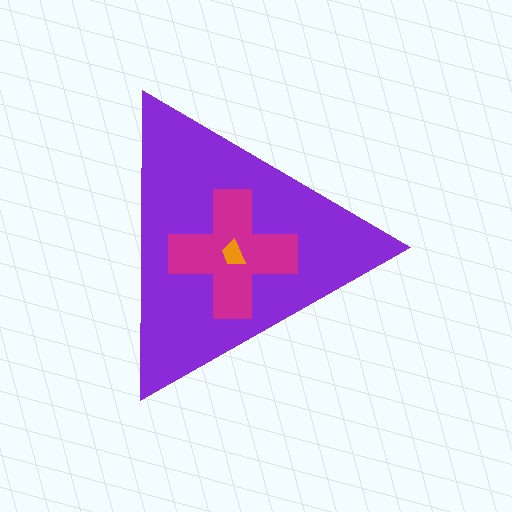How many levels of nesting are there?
3.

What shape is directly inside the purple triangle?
The magenta cross.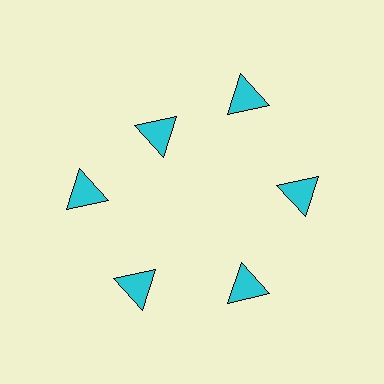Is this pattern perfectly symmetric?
No. The 6 cyan triangles are arranged in a ring, but one element near the 11 o'clock position is pulled inward toward the center, breaking the 6-fold rotational symmetry.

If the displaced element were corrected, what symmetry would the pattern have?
It would have 6-fold rotational symmetry — the pattern would map onto itself every 60 degrees.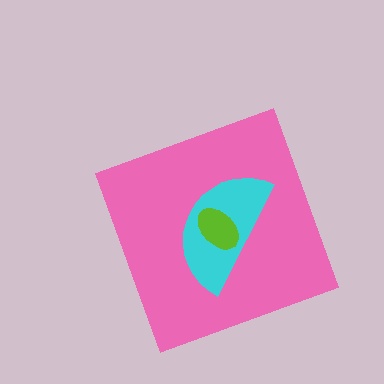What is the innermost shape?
The lime ellipse.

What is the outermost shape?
The pink diamond.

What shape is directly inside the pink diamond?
The cyan semicircle.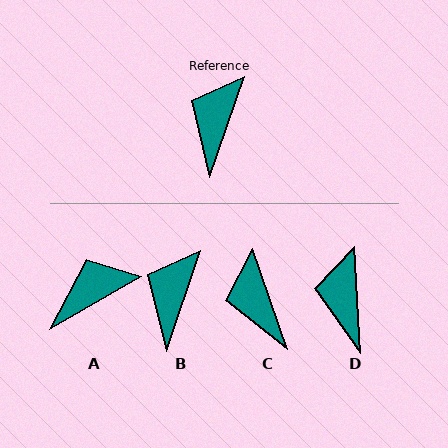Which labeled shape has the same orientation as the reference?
B.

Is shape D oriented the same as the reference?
No, it is off by about 22 degrees.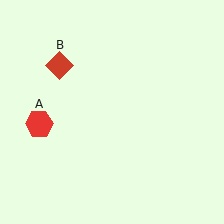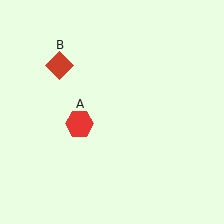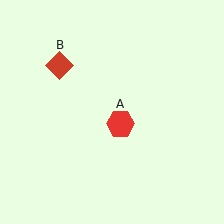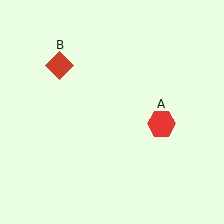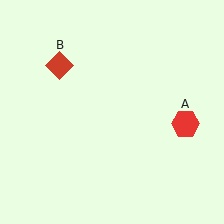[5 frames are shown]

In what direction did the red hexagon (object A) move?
The red hexagon (object A) moved right.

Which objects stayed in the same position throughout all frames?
Red diamond (object B) remained stationary.